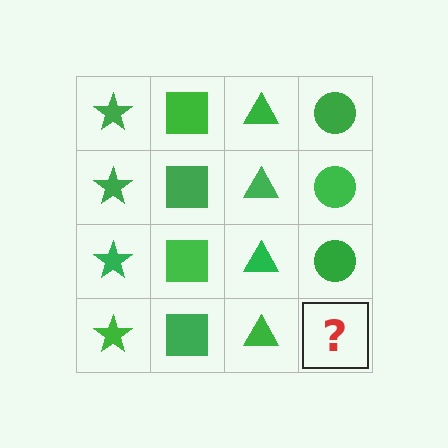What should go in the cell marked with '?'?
The missing cell should contain a green circle.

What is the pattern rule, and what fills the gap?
The rule is that each column has a consistent shape. The gap should be filled with a green circle.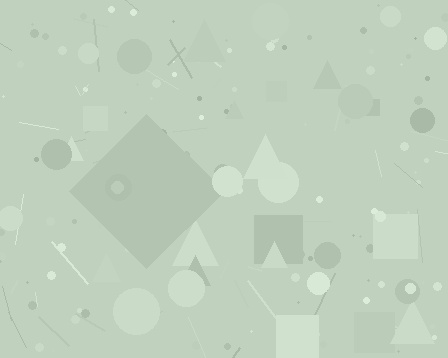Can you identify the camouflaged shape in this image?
The camouflaged shape is a diamond.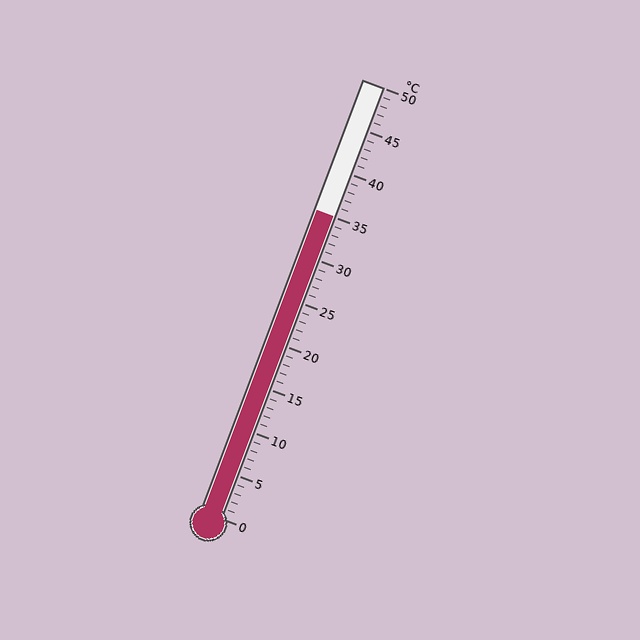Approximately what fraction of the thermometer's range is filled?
The thermometer is filled to approximately 70% of its range.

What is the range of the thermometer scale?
The thermometer scale ranges from 0°C to 50°C.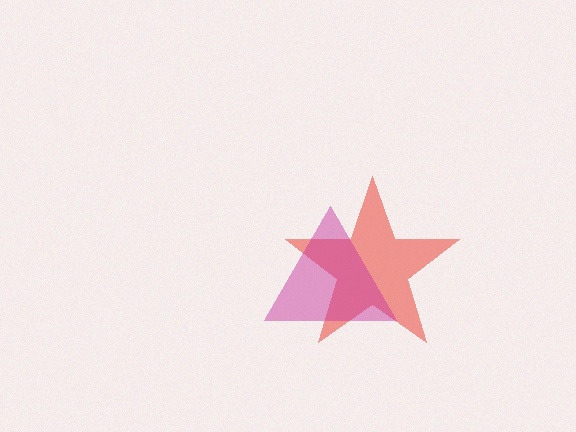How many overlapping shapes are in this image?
There are 2 overlapping shapes in the image.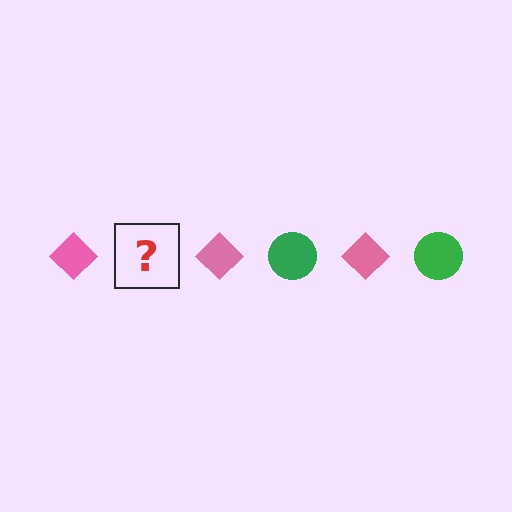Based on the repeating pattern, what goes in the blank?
The blank should be a green circle.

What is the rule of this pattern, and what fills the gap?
The rule is that the pattern alternates between pink diamond and green circle. The gap should be filled with a green circle.